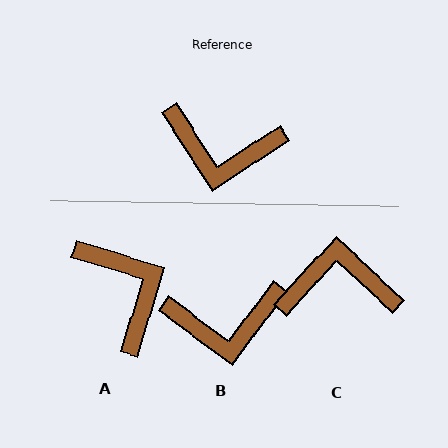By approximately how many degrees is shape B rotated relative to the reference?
Approximately 20 degrees counter-clockwise.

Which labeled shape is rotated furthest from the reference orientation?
C, about 166 degrees away.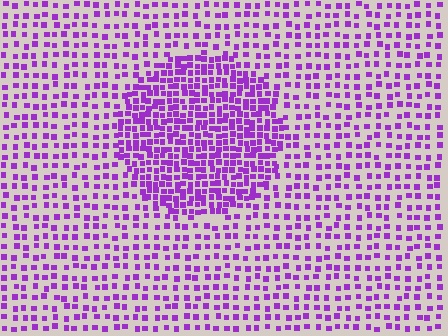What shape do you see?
I see a circle.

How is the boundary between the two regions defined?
The boundary is defined by a change in element density (approximately 2.1x ratio). All elements are the same color, size, and shape.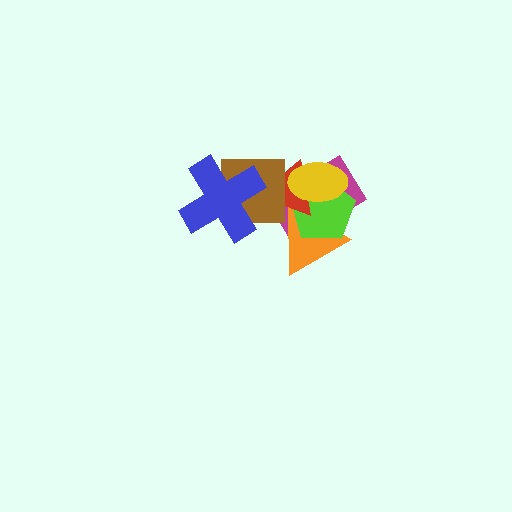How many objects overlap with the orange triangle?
4 objects overlap with the orange triangle.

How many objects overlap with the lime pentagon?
4 objects overlap with the lime pentagon.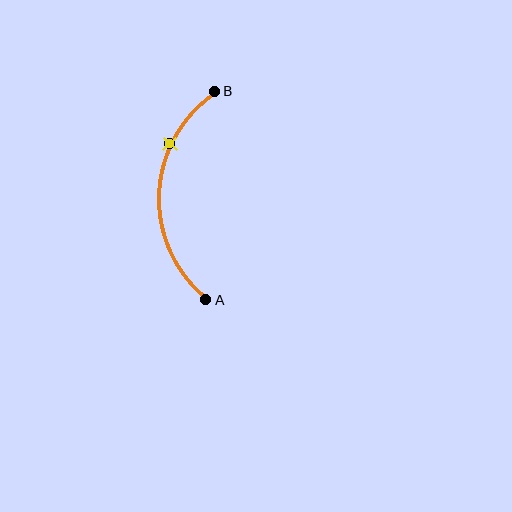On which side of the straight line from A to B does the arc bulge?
The arc bulges to the left of the straight line connecting A and B.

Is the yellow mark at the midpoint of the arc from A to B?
No. The yellow mark lies on the arc but is closer to endpoint B. The arc midpoint would be at the point on the curve equidistant along the arc from both A and B.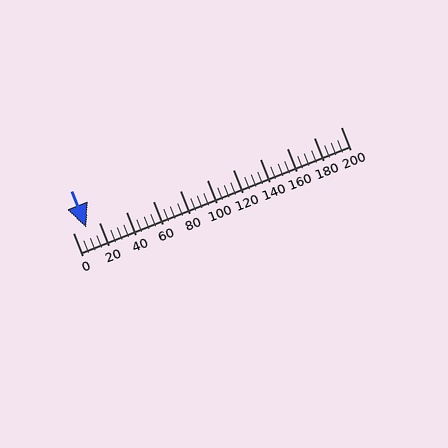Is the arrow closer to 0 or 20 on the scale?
The arrow is closer to 20.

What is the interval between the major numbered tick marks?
The major tick marks are spaced 20 units apart.